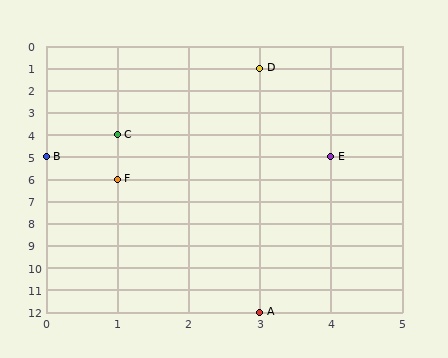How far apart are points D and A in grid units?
Points D and A are 11 rows apart.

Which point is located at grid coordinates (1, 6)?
Point F is at (1, 6).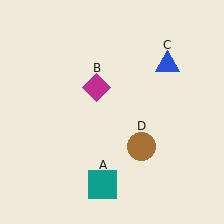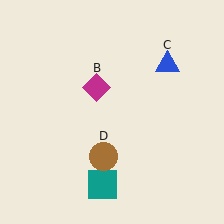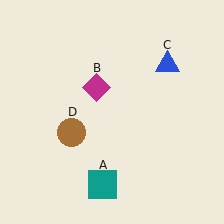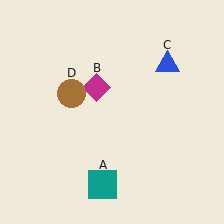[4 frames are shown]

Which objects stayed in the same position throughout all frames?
Teal square (object A) and magenta diamond (object B) and blue triangle (object C) remained stationary.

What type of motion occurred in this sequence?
The brown circle (object D) rotated clockwise around the center of the scene.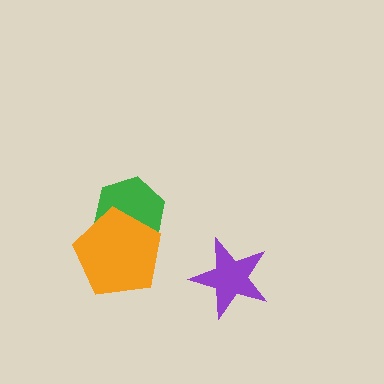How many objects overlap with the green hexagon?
1 object overlaps with the green hexagon.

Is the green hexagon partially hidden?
Yes, it is partially covered by another shape.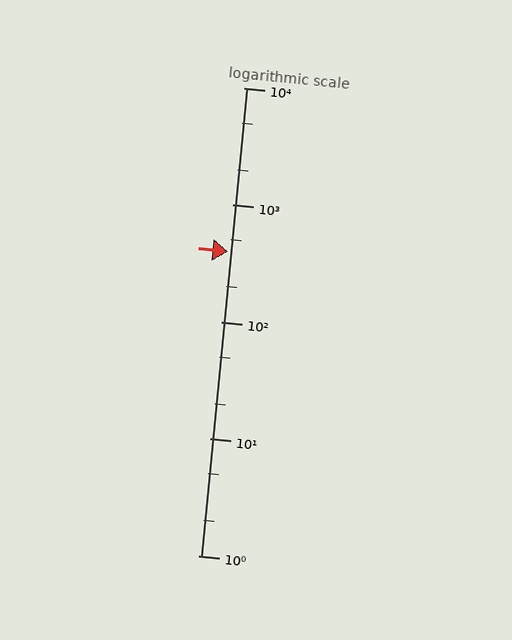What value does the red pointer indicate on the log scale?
The pointer indicates approximately 400.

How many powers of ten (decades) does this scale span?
The scale spans 4 decades, from 1 to 10000.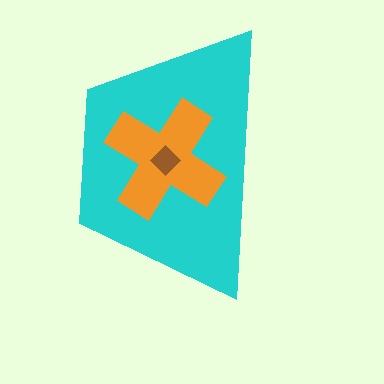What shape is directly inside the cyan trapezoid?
The orange cross.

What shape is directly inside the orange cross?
The brown diamond.